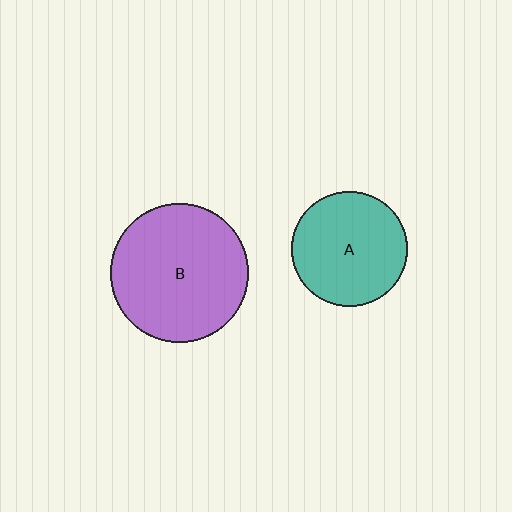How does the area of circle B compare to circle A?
Approximately 1.4 times.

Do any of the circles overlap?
No, none of the circles overlap.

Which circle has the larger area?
Circle B (purple).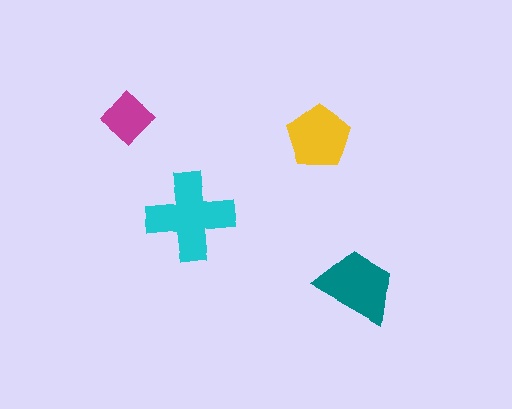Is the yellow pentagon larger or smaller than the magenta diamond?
Larger.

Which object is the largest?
The cyan cross.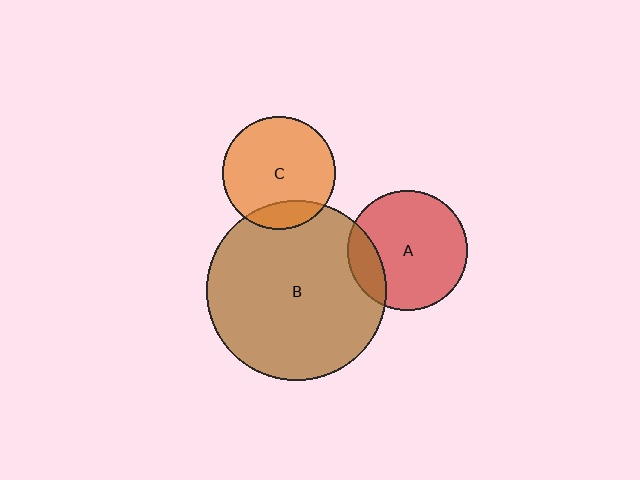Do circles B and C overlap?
Yes.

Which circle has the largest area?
Circle B (brown).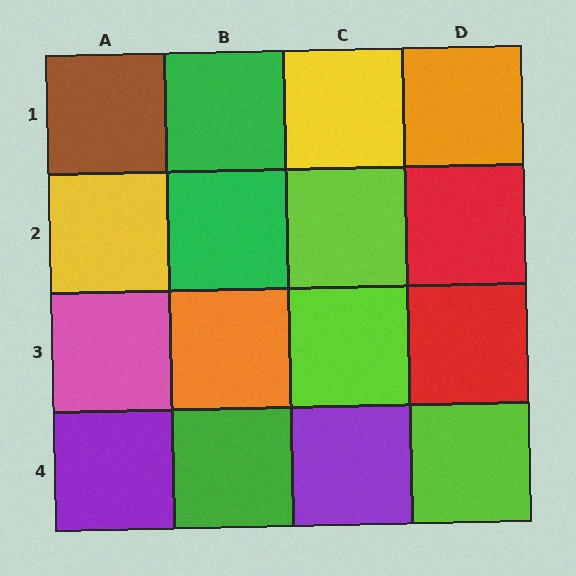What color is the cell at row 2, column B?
Green.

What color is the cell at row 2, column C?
Lime.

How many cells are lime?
3 cells are lime.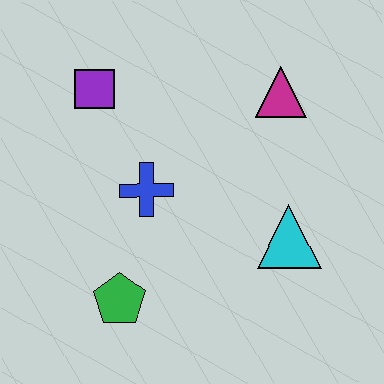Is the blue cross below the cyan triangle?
No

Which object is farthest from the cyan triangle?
The purple square is farthest from the cyan triangle.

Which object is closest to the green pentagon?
The blue cross is closest to the green pentagon.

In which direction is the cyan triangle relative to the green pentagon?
The cyan triangle is to the right of the green pentagon.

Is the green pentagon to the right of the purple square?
Yes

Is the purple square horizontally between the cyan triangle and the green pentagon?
No